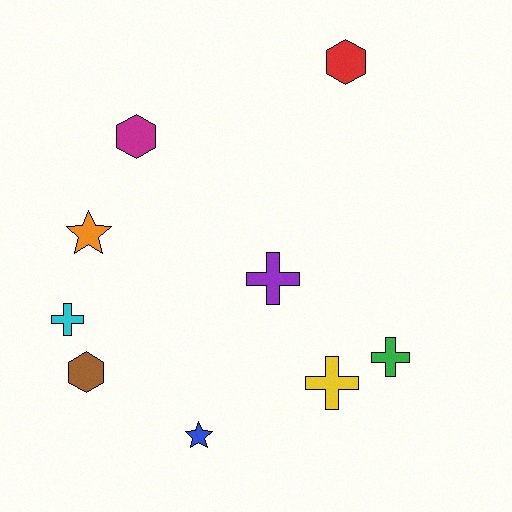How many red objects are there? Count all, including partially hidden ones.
There is 1 red object.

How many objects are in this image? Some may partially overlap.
There are 9 objects.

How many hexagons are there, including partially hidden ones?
There are 3 hexagons.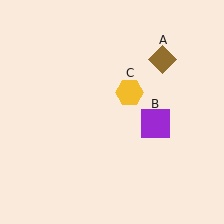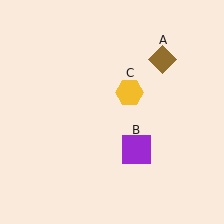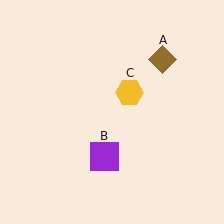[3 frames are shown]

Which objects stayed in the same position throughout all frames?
Brown diamond (object A) and yellow hexagon (object C) remained stationary.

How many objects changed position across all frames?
1 object changed position: purple square (object B).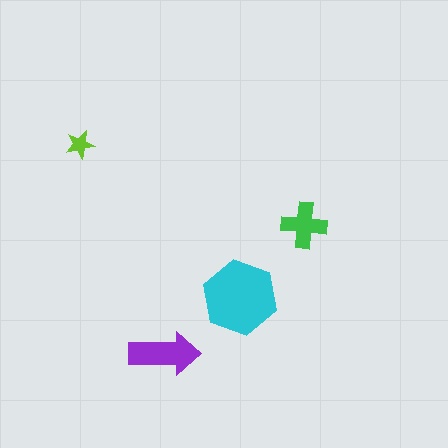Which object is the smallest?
The lime star.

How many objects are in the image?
There are 4 objects in the image.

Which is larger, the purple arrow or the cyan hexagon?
The cyan hexagon.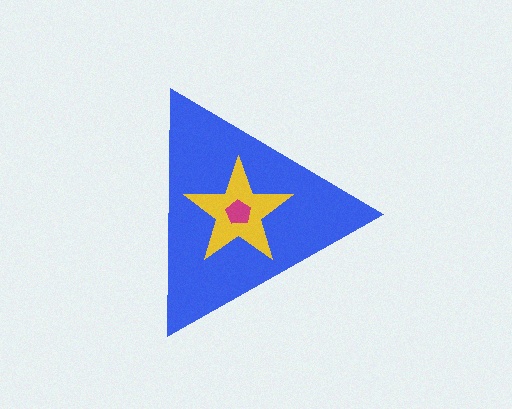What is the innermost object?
The magenta pentagon.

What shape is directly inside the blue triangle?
The yellow star.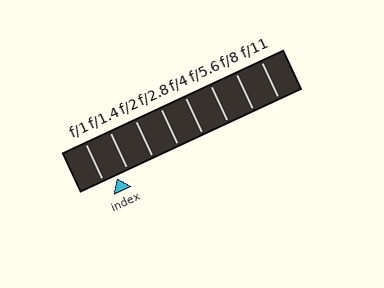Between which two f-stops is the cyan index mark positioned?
The index mark is between f/1 and f/1.4.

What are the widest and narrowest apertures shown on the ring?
The widest aperture shown is f/1 and the narrowest is f/11.